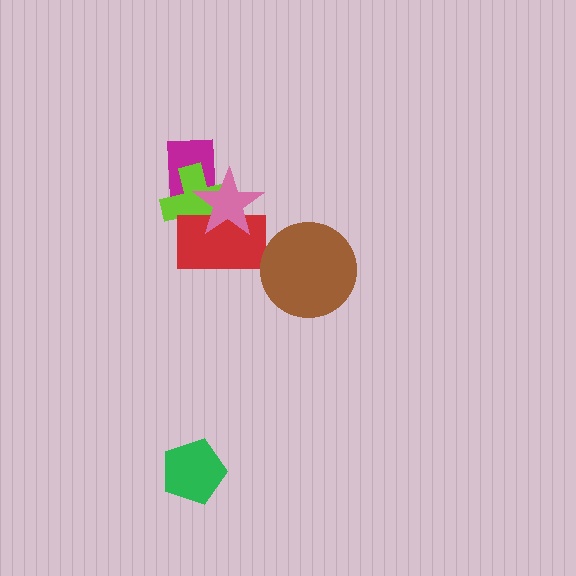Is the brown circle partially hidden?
No, no other shape covers it.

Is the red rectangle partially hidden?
Yes, it is partially covered by another shape.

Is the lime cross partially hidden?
Yes, it is partially covered by another shape.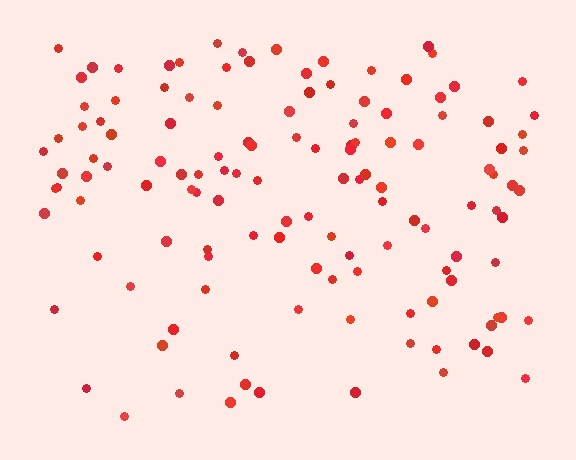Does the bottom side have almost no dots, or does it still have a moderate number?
Still a moderate number, just noticeably fewer than the top.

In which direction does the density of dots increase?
From bottom to top, with the top side densest.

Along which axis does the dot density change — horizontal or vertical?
Vertical.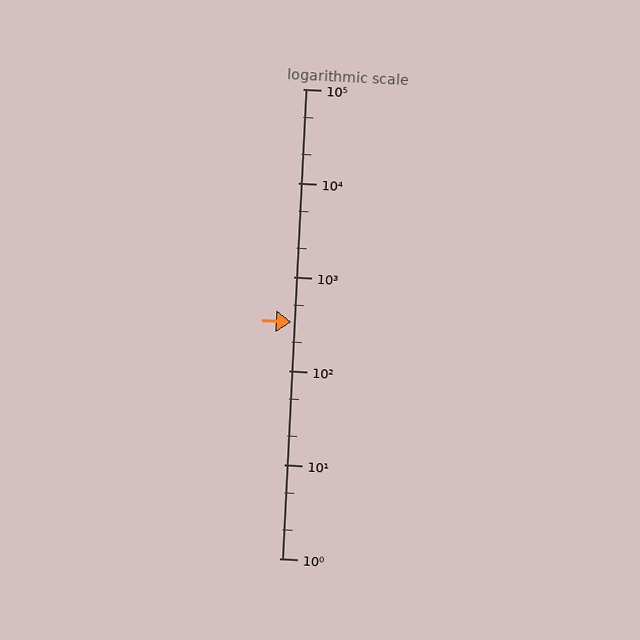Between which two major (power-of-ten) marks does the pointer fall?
The pointer is between 100 and 1000.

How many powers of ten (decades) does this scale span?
The scale spans 5 decades, from 1 to 100000.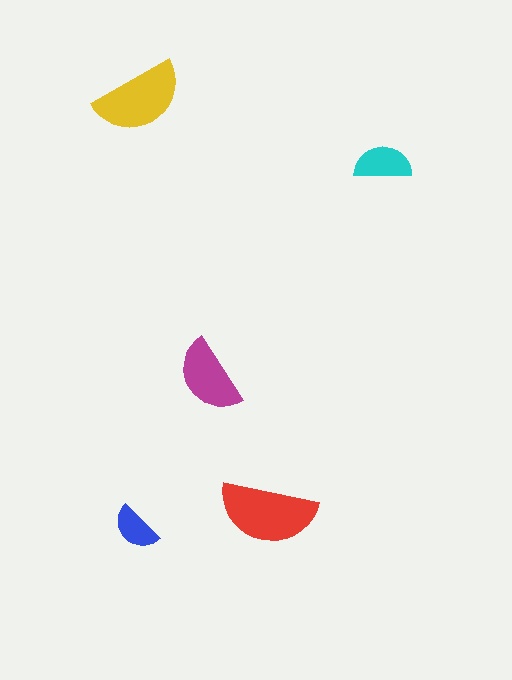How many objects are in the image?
There are 5 objects in the image.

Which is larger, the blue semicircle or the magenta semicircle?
The magenta one.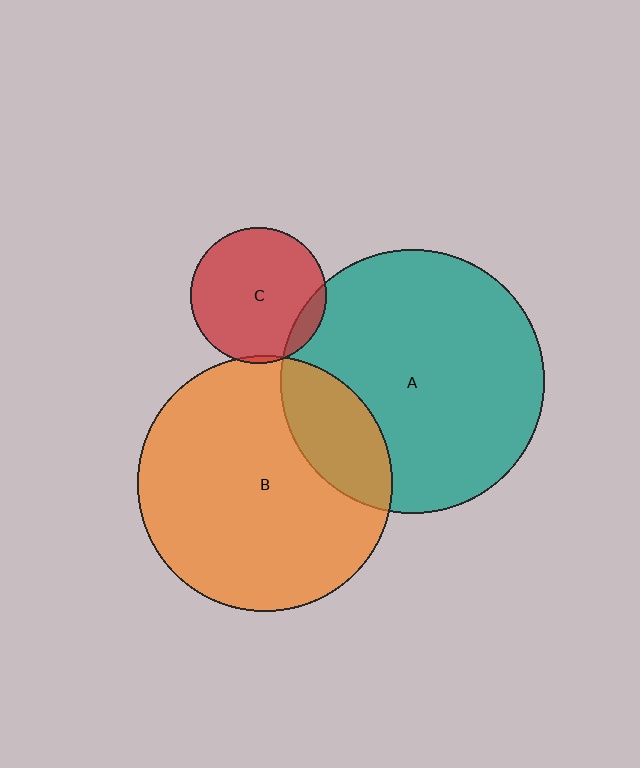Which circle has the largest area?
Circle A (teal).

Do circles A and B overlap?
Yes.